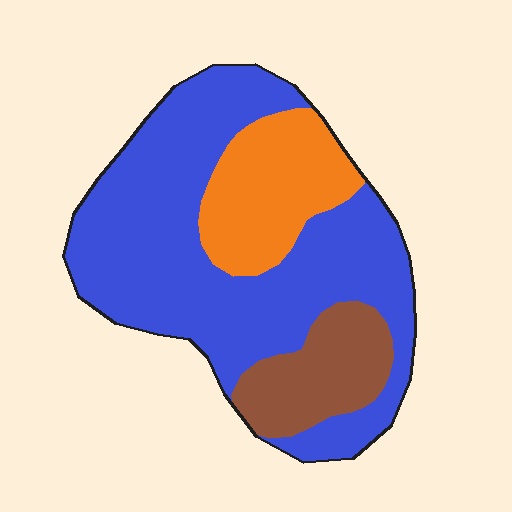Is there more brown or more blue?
Blue.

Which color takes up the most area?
Blue, at roughly 65%.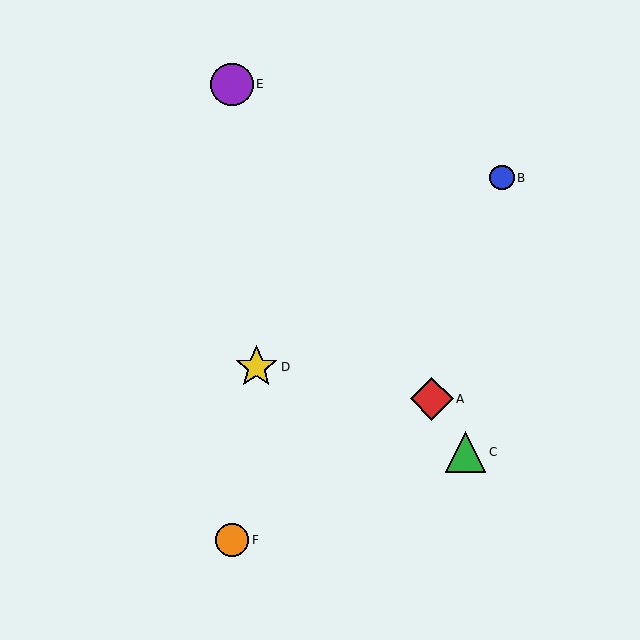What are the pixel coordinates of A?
Object A is at (432, 399).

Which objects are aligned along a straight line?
Objects A, C, E are aligned along a straight line.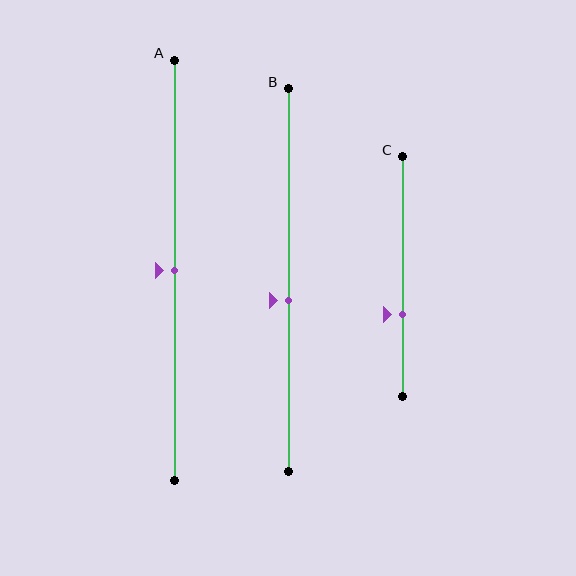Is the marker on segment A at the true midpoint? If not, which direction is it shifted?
Yes, the marker on segment A is at the true midpoint.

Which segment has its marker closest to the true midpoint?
Segment A has its marker closest to the true midpoint.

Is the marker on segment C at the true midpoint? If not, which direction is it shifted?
No, the marker on segment C is shifted downward by about 16% of the segment length.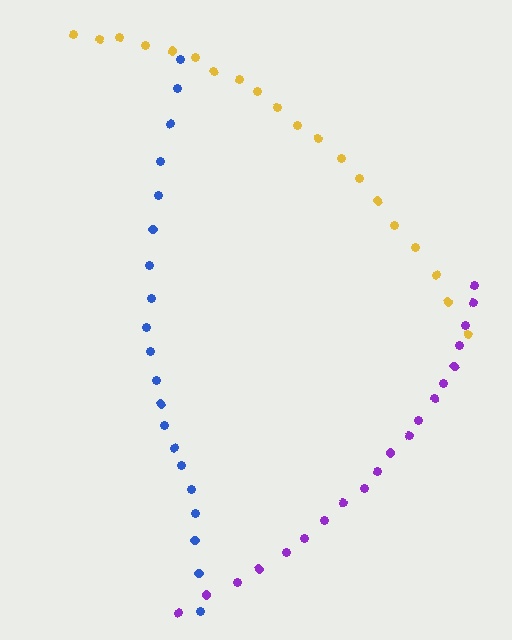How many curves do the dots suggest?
There are 3 distinct paths.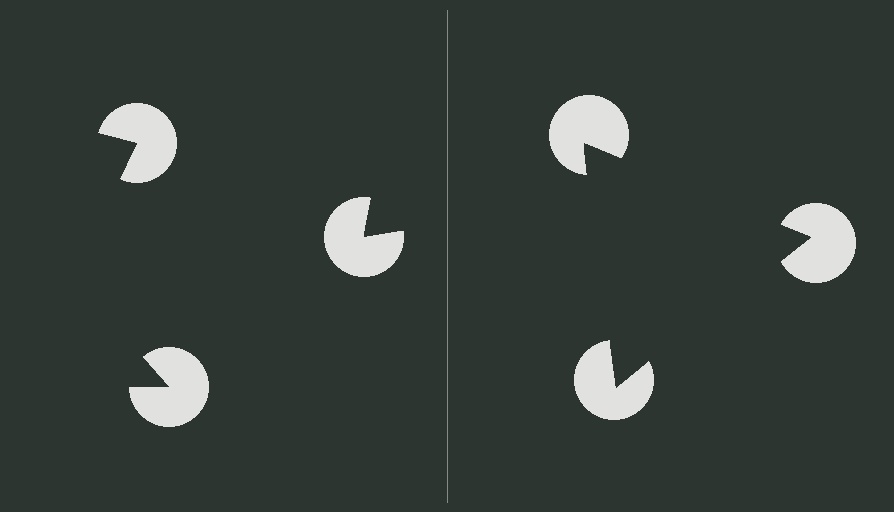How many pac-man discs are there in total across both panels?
6 — 3 on each side.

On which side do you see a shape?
An illusory triangle appears on the right side. On the left side the wedge cuts are rotated, so no coherent shape forms.